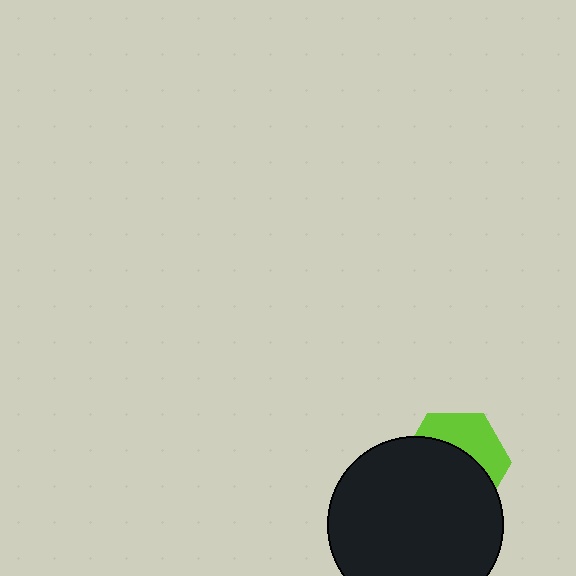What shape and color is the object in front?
The object in front is a black circle.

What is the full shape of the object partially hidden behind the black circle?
The partially hidden object is a lime hexagon.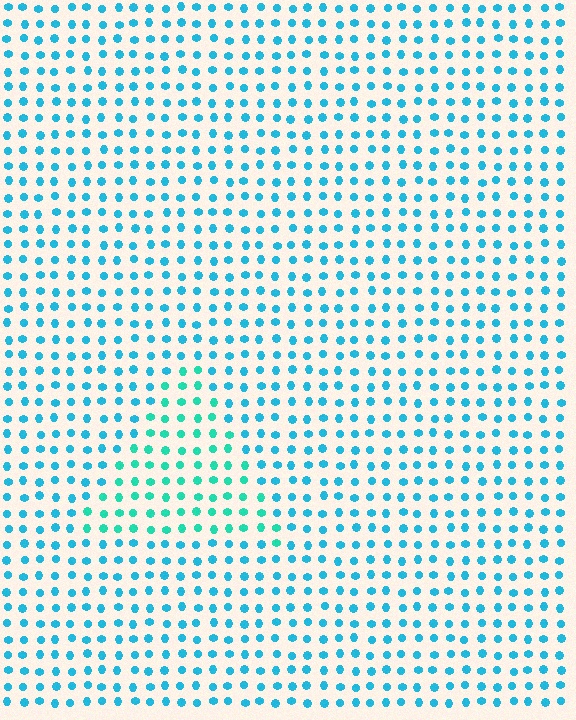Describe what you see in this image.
The image is filled with small cyan elements in a uniform arrangement. A triangle-shaped region is visible where the elements are tinted to a slightly different hue, forming a subtle color boundary.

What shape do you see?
I see a triangle.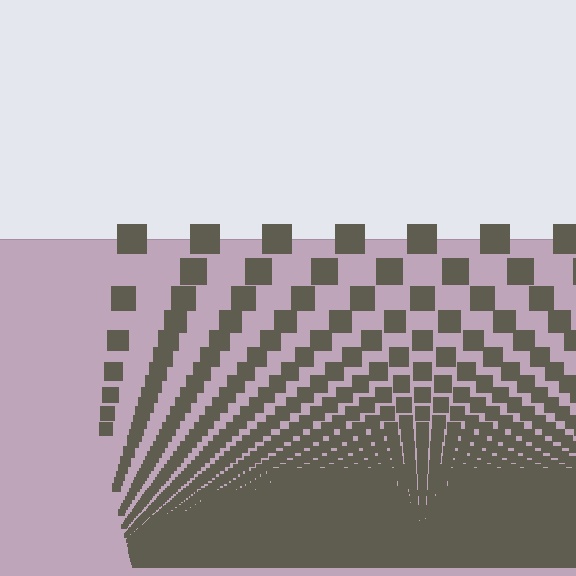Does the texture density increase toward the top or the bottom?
Density increases toward the bottom.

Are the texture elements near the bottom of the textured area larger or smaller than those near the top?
Smaller. The gradient is inverted — elements near the bottom are smaller and denser.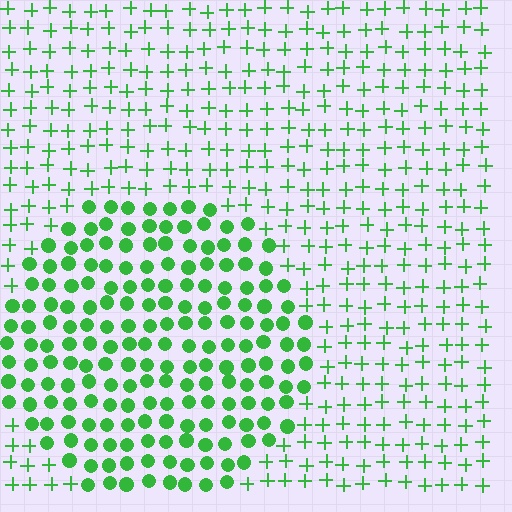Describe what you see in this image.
The image is filled with small green elements arranged in a uniform grid. A circle-shaped region contains circles, while the surrounding area contains plus signs. The boundary is defined purely by the change in element shape.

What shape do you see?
I see a circle.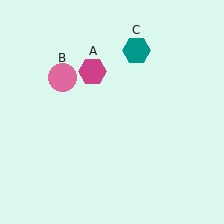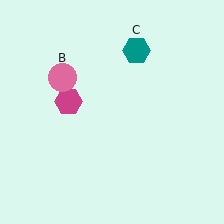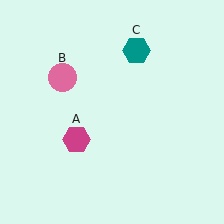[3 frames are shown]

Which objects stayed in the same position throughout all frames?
Pink circle (object B) and teal hexagon (object C) remained stationary.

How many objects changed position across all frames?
1 object changed position: magenta hexagon (object A).